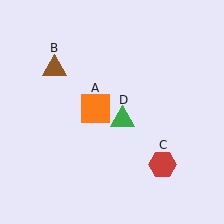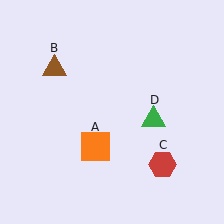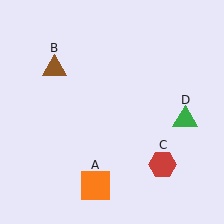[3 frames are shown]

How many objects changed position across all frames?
2 objects changed position: orange square (object A), green triangle (object D).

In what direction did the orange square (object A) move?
The orange square (object A) moved down.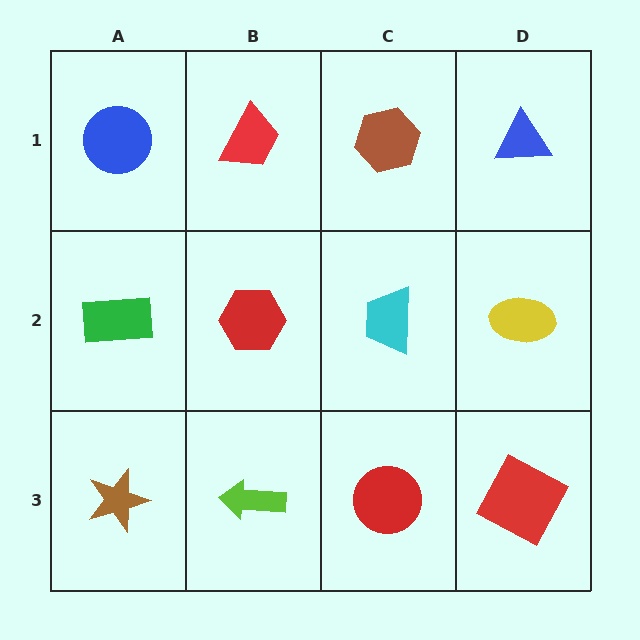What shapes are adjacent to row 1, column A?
A green rectangle (row 2, column A), a red trapezoid (row 1, column B).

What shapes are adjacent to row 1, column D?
A yellow ellipse (row 2, column D), a brown hexagon (row 1, column C).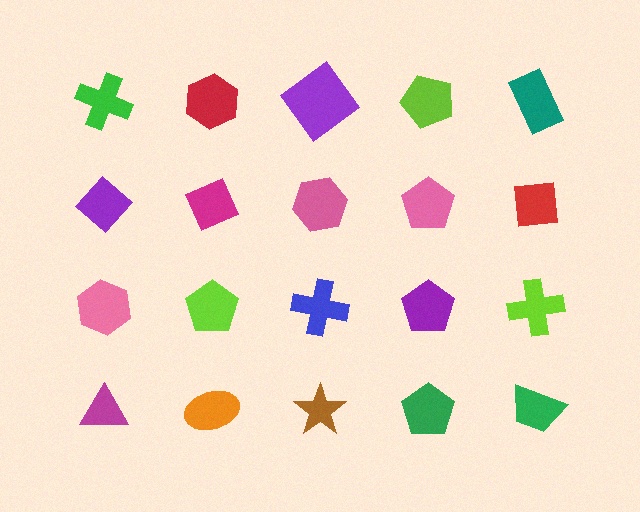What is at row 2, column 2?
A magenta diamond.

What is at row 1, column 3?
A purple diamond.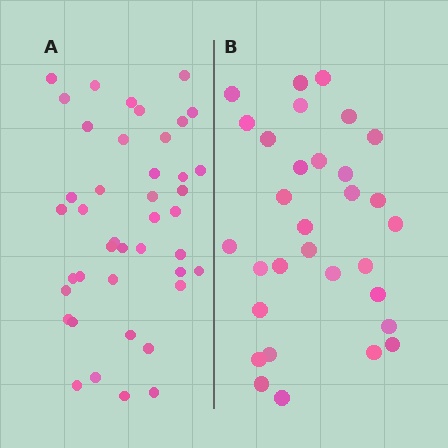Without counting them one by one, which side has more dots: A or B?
Region A (the left region) has more dots.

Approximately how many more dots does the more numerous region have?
Region A has roughly 12 or so more dots than region B.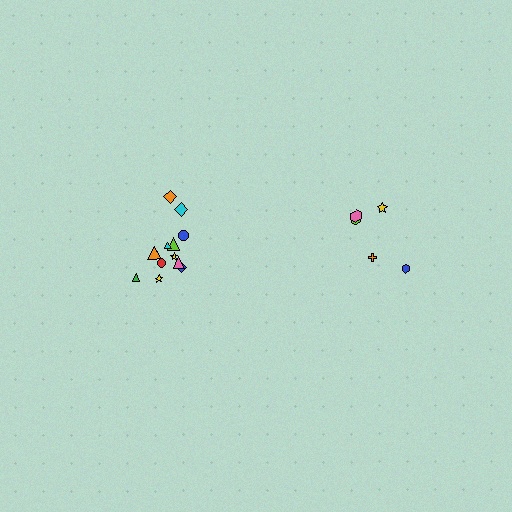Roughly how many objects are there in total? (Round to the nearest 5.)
Roughly 15 objects in total.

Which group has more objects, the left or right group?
The left group.